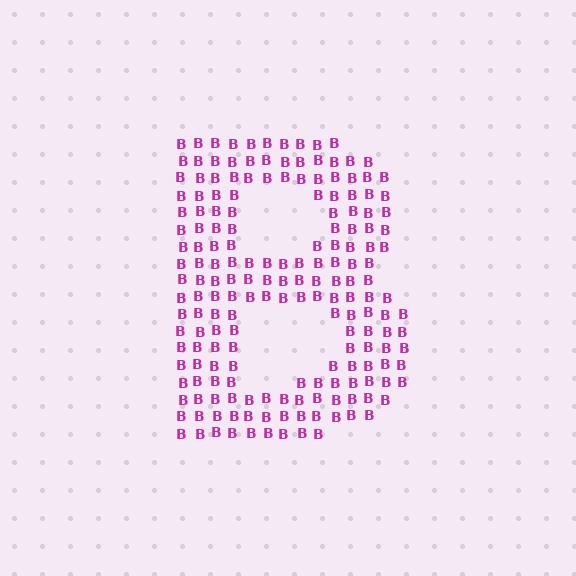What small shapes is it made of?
It is made of small letter B's.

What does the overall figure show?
The overall figure shows the letter B.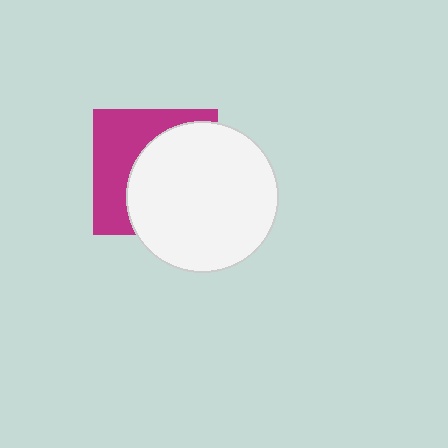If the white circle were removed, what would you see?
You would see the complete magenta square.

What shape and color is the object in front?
The object in front is a white circle.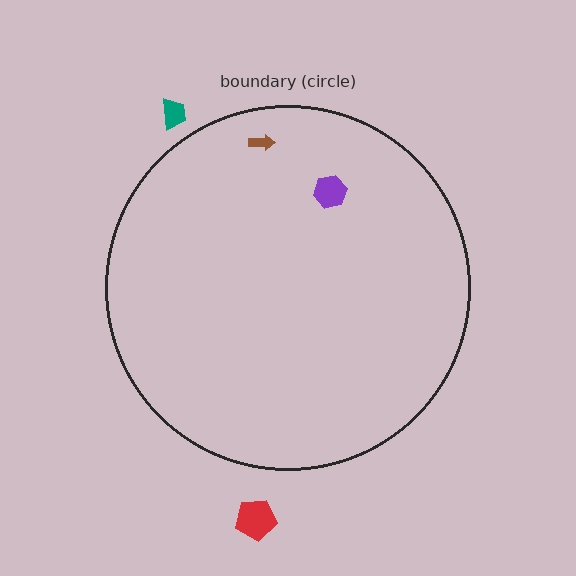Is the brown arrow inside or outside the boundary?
Inside.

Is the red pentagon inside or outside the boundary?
Outside.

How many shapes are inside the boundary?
2 inside, 2 outside.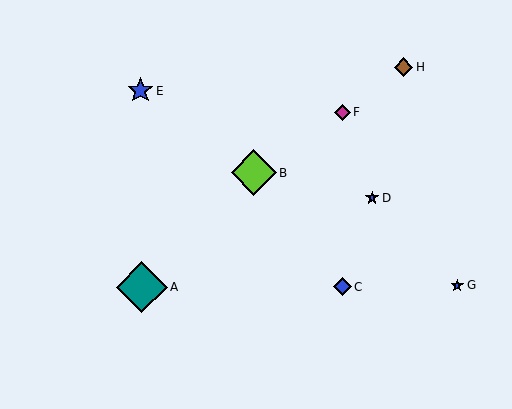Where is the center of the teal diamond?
The center of the teal diamond is at (142, 287).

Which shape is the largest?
The teal diamond (labeled A) is the largest.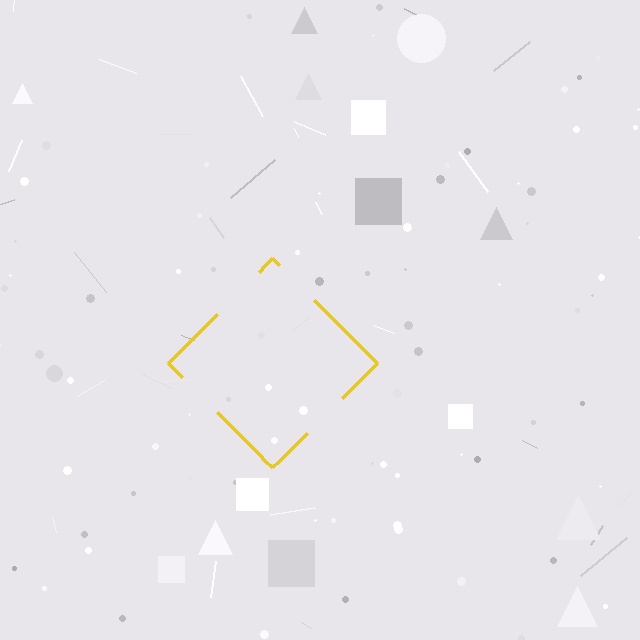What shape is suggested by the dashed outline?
The dashed outline suggests a diamond.